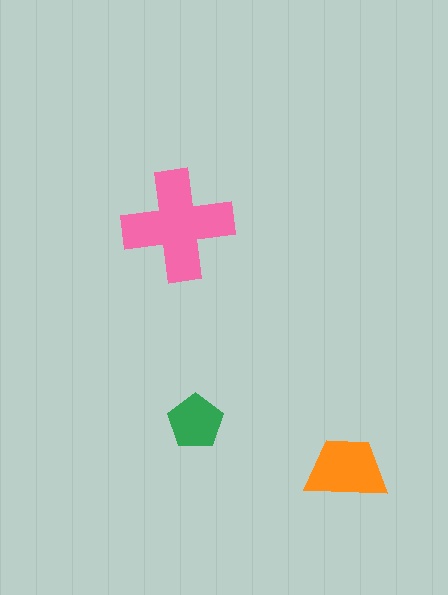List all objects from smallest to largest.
The green pentagon, the orange trapezoid, the pink cross.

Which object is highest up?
The pink cross is topmost.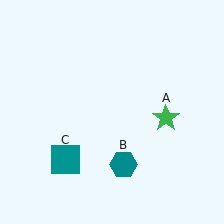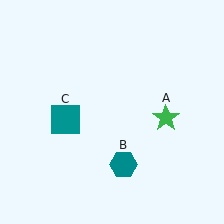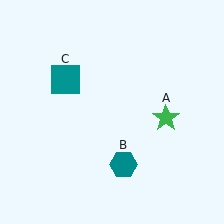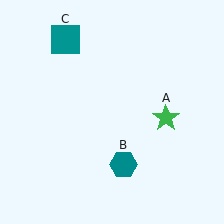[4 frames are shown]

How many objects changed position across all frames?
1 object changed position: teal square (object C).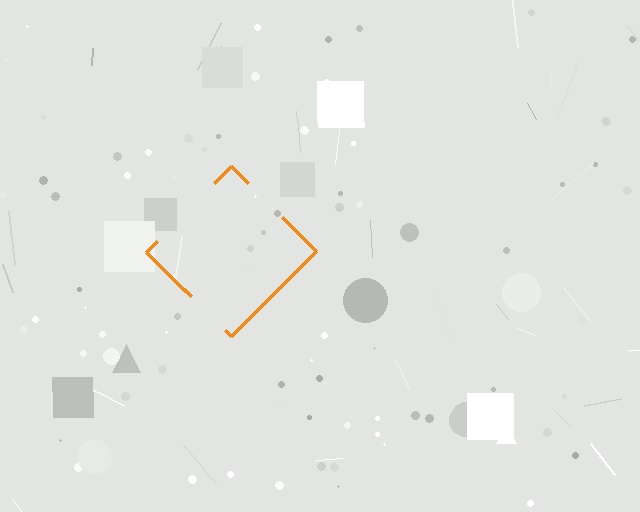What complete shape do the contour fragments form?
The contour fragments form a diamond.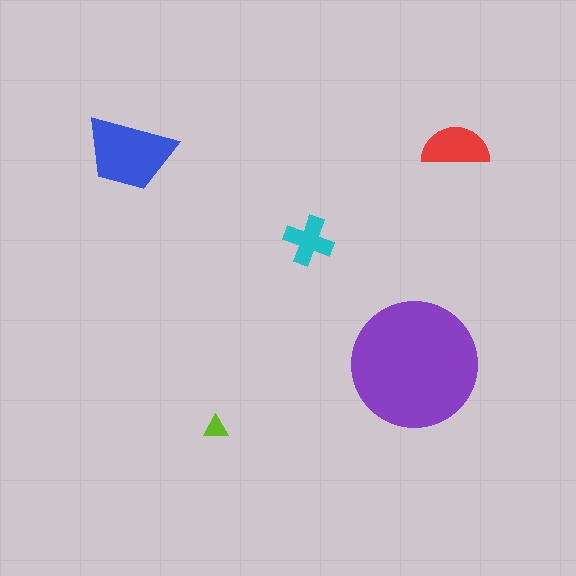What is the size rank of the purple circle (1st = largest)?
1st.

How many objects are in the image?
There are 5 objects in the image.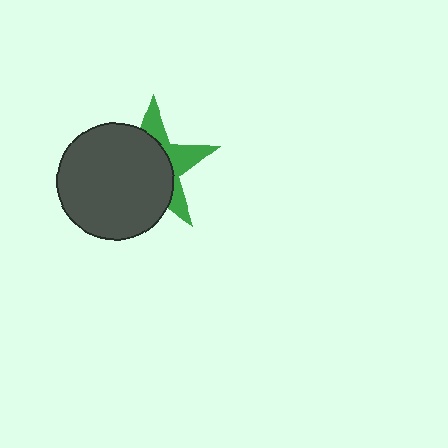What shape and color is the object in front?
The object in front is a dark gray circle.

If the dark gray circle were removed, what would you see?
You would see the complete green star.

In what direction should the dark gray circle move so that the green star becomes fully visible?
The dark gray circle should move toward the lower-left. That is the shortest direction to clear the overlap and leave the green star fully visible.